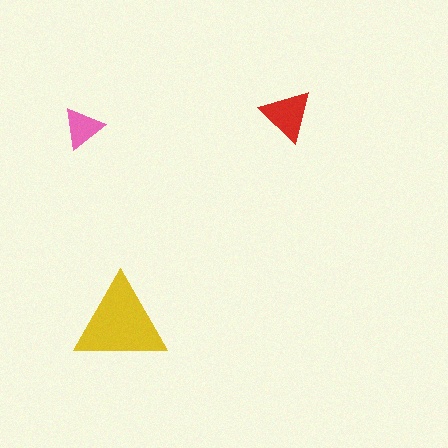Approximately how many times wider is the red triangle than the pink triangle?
About 1.5 times wider.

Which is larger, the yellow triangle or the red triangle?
The yellow one.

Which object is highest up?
The red triangle is topmost.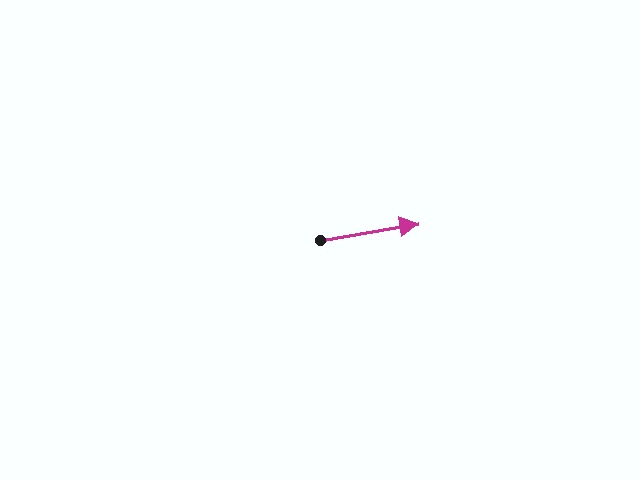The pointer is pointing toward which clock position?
Roughly 3 o'clock.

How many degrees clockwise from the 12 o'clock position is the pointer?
Approximately 81 degrees.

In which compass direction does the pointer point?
East.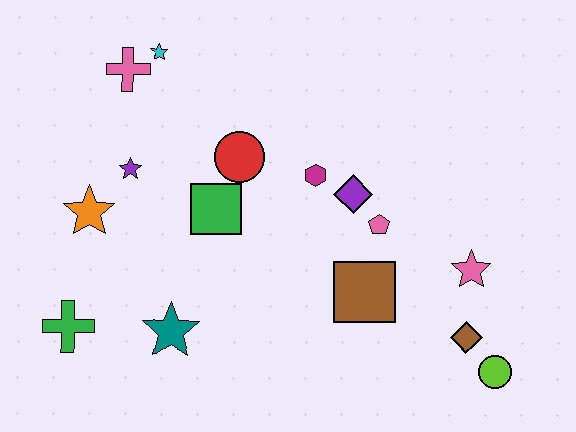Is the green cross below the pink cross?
Yes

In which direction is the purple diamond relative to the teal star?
The purple diamond is to the right of the teal star.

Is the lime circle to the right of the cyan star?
Yes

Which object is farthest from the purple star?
The lime circle is farthest from the purple star.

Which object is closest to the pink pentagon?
The purple diamond is closest to the pink pentagon.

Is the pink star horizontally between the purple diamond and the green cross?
No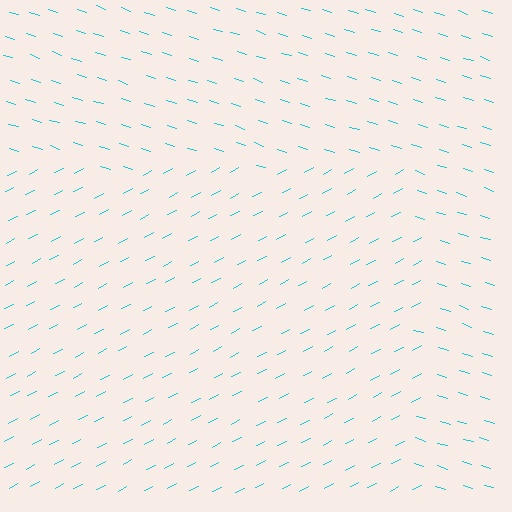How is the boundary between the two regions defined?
The boundary is defined purely by a change in line orientation (approximately 45 degrees difference). All lines are the same color and thickness.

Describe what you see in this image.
The image is filled with small cyan line segments. A rectangle region in the image has lines oriented differently from the surrounding lines, creating a visible texture boundary.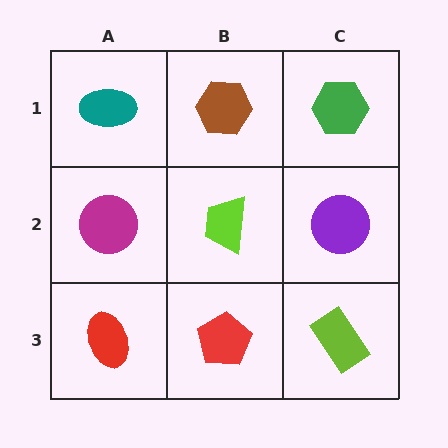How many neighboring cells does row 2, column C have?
3.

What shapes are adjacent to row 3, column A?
A magenta circle (row 2, column A), a red pentagon (row 3, column B).